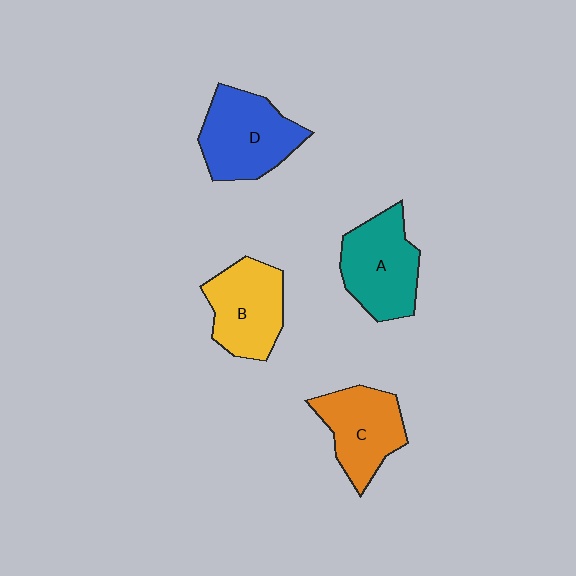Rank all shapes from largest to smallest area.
From largest to smallest: D (blue), A (teal), B (yellow), C (orange).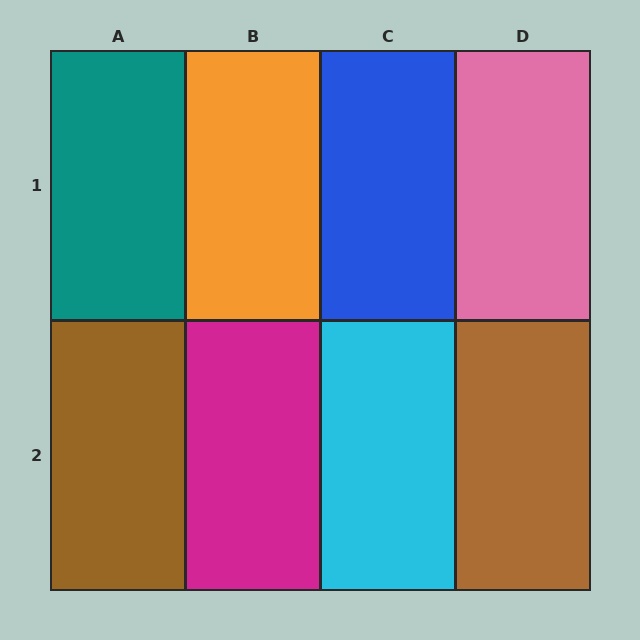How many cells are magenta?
1 cell is magenta.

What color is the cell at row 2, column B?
Magenta.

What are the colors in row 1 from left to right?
Teal, orange, blue, pink.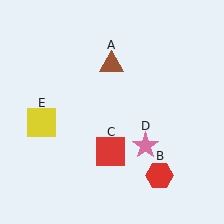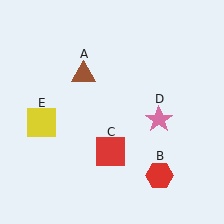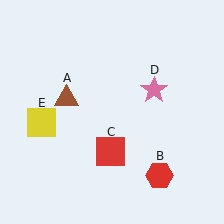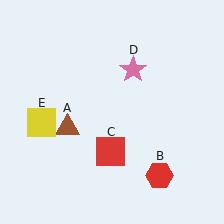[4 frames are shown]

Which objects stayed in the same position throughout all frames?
Red hexagon (object B) and red square (object C) and yellow square (object E) remained stationary.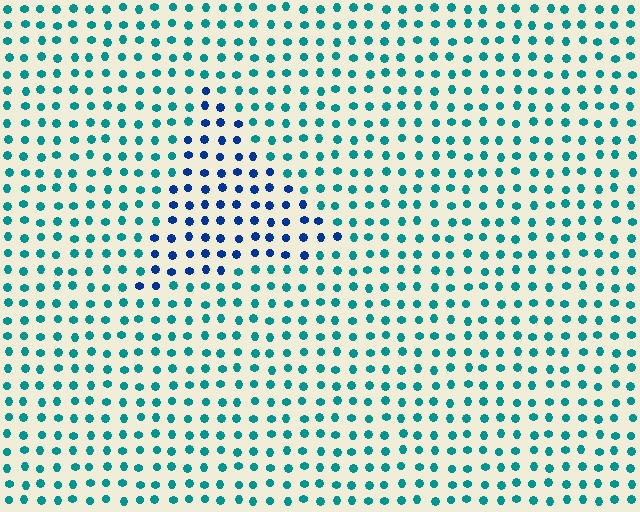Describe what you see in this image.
The image is filled with small teal elements in a uniform arrangement. A triangle-shaped region is visible where the elements are tinted to a slightly different hue, forming a subtle color boundary.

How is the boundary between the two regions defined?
The boundary is defined purely by a slight shift in hue (about 42 degrees). Spacing, size, and orientation are identical on both sides.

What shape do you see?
I see a triangle.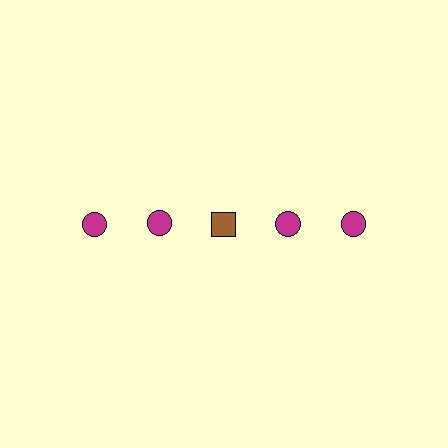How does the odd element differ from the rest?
It differs in both color (brown instead of magenta) and shape (square instead of circle).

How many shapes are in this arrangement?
There are 5 shapes arranged in a grid pattern.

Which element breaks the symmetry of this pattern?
The brown square in the top row, center column breaks the symmetry. All other shapes are magenta circles.